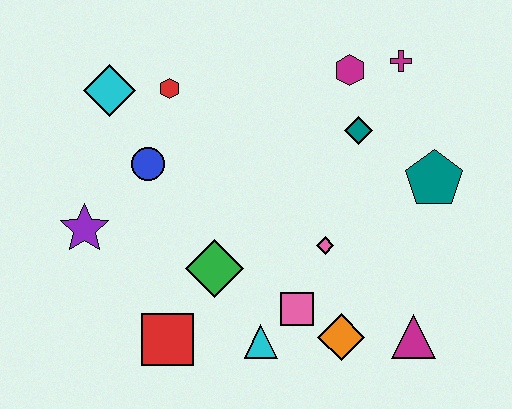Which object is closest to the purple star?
The blue circle is closest to the purple star.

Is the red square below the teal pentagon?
Yes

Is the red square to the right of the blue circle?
Yes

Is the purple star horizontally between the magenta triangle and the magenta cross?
No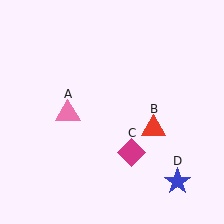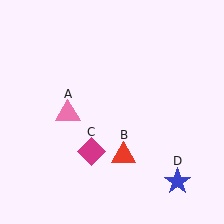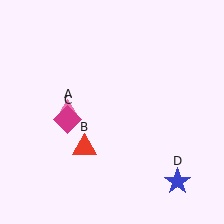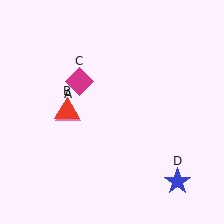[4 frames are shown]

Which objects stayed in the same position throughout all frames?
Pink triangle (object A) and blue star (object D) remained stationary.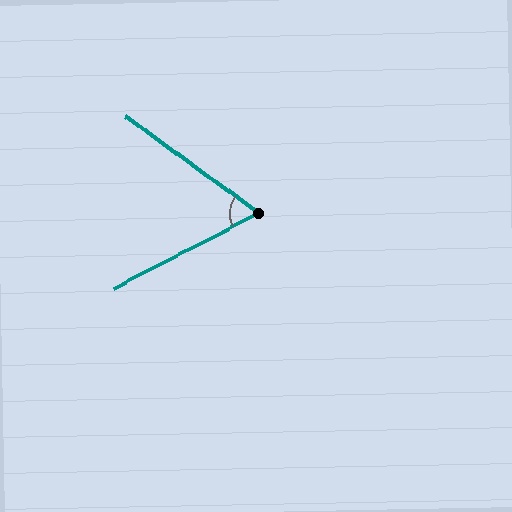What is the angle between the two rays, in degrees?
Approximately 64 degrees.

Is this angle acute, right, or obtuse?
It is acute.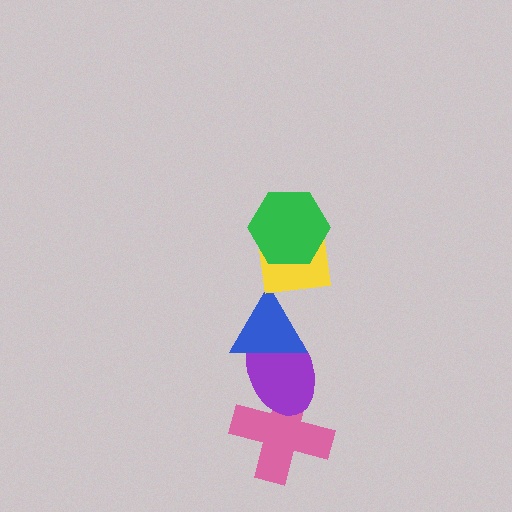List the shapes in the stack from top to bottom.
From top to bottom: the green hexagon, the yellow square, the blue triangle, the purple ellipse, the pink cross.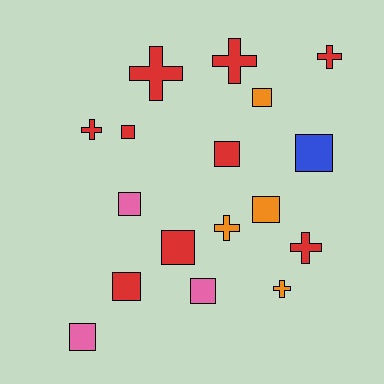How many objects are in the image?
There are 17 objects.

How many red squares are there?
There are 4 red squares.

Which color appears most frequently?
Red, with 9 objects.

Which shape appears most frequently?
Square, with 10 objects.